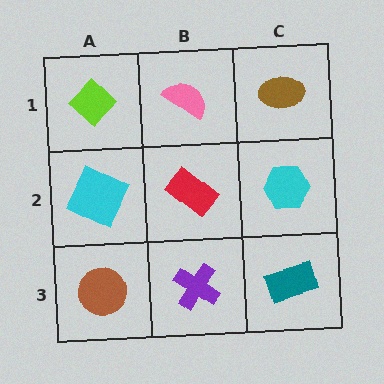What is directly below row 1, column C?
A cyan hexagon.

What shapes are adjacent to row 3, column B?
A red rectangle (row 2, column B), a brown circle (row 3, column A), a teal rectangle (row 3, column C).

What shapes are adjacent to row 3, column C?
A cyan hexagon (row 2, column C), a purple cross (row 3, column B).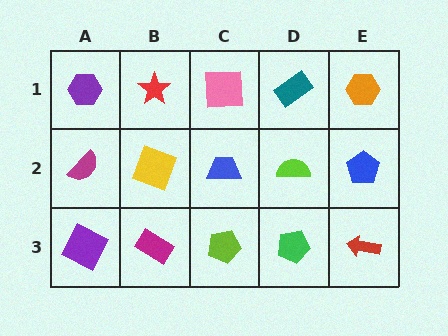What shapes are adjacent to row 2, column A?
A purple hexagon (row 1, column A), a purple square (row 3, column A), a yellow square (row 2, column B).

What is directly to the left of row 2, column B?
A magenta semicircle.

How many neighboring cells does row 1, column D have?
3.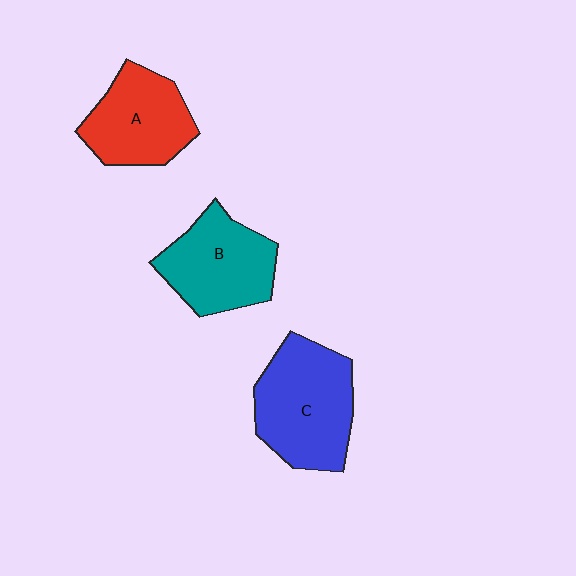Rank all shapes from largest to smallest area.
From largest to smallest: C (blue), B (teal), A (red).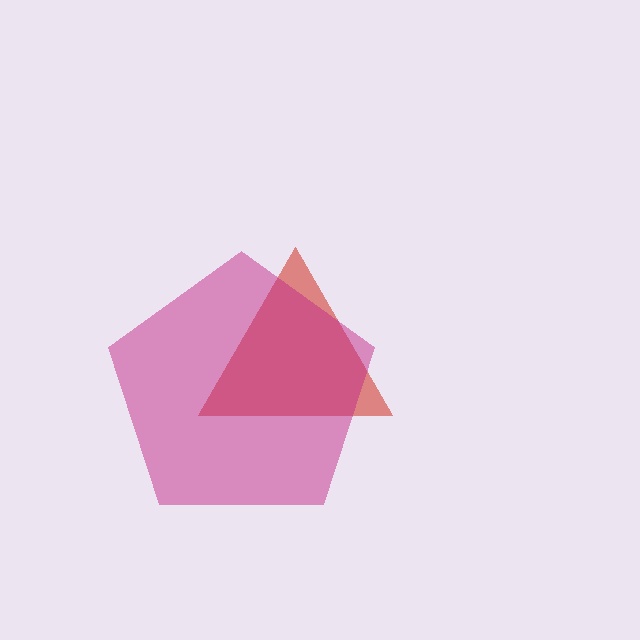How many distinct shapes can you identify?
There are 2 distinct shapes: a red triangle, a magenta pentagon.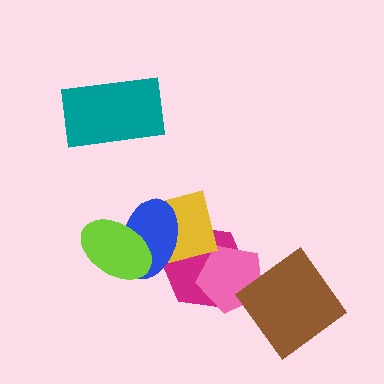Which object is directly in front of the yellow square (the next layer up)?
The blue ellipse is directly in front of the yellow square.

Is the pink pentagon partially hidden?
Yes, it is partially covered by another shape.